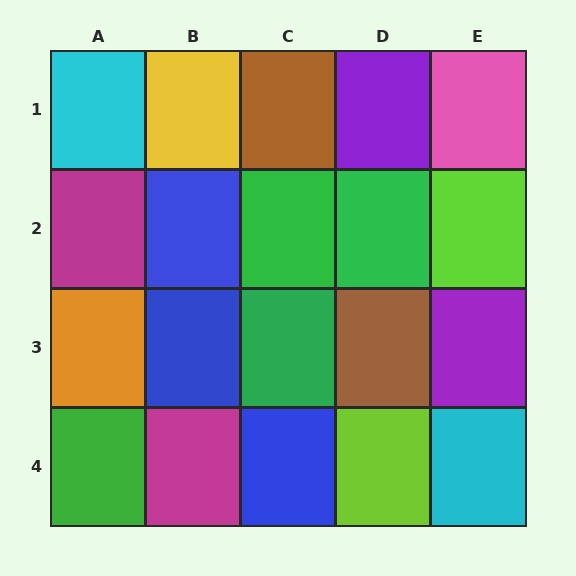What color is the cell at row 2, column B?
Blue.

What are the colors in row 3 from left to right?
Orange, blue, green, brown, purple.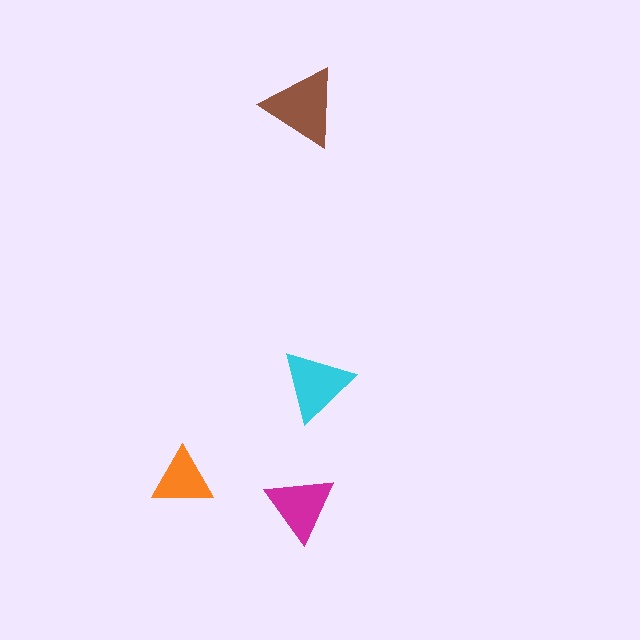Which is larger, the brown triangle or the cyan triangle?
The brown one.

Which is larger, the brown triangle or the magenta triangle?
The brown one.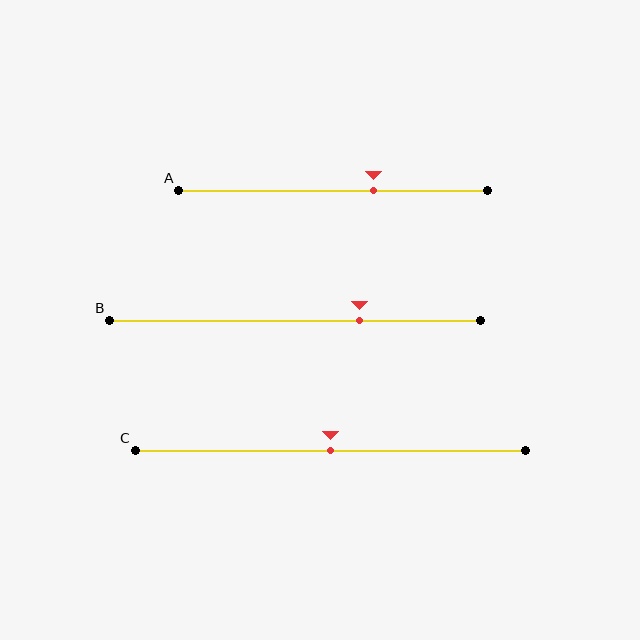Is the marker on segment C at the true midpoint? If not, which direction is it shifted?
Yes, the marker on segment C is at the true midpoint.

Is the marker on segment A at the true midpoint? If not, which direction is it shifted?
No, the marker on segment A is shifted to the right by about 13% of the segment length.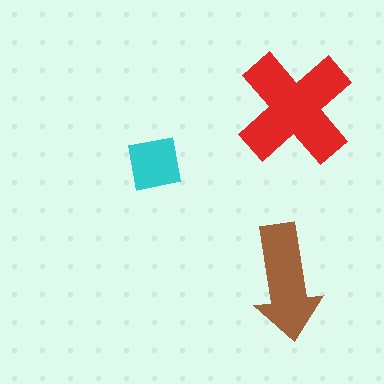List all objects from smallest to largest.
The cyan square, the brown arrow, the red cross.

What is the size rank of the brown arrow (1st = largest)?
2nd.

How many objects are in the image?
There are 3 objects in the image.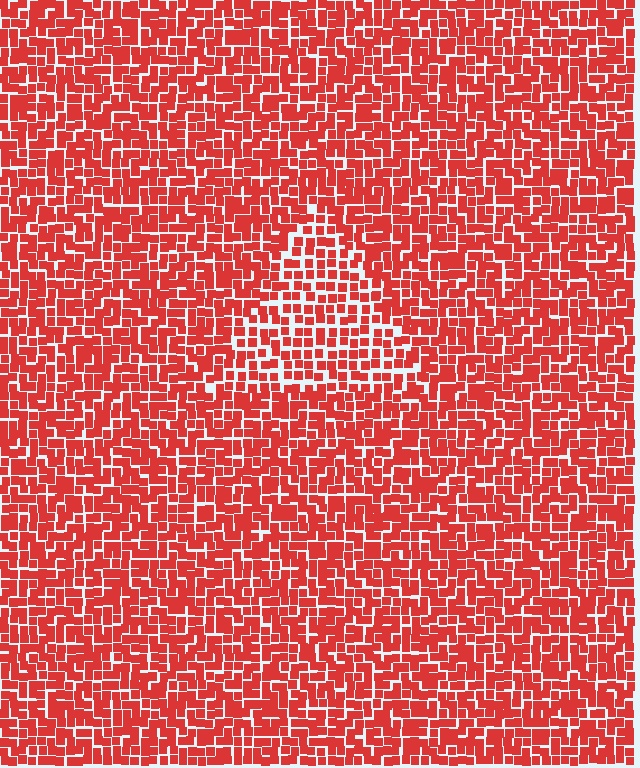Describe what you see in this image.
The image contains small red elements arranged at two different densities. A triangle-shaped region is visible where the elements are less densely packed than the surrounding area.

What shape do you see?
I see a triangle.